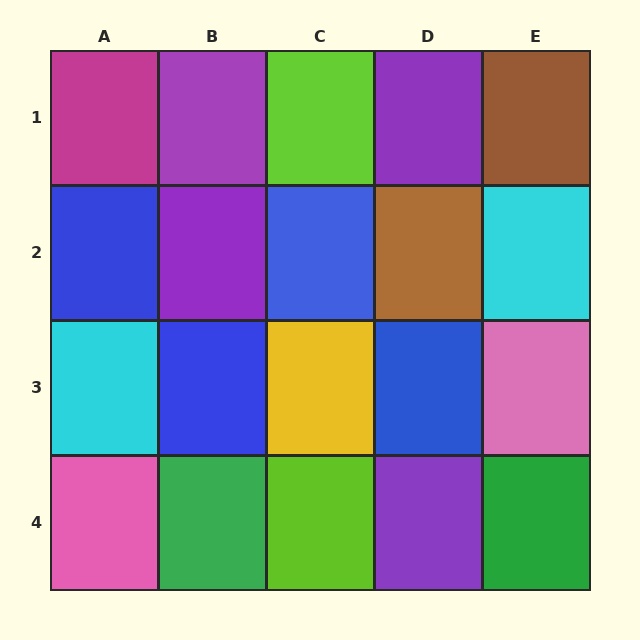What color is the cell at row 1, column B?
Purple.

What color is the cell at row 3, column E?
Pink.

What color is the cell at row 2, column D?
Brown.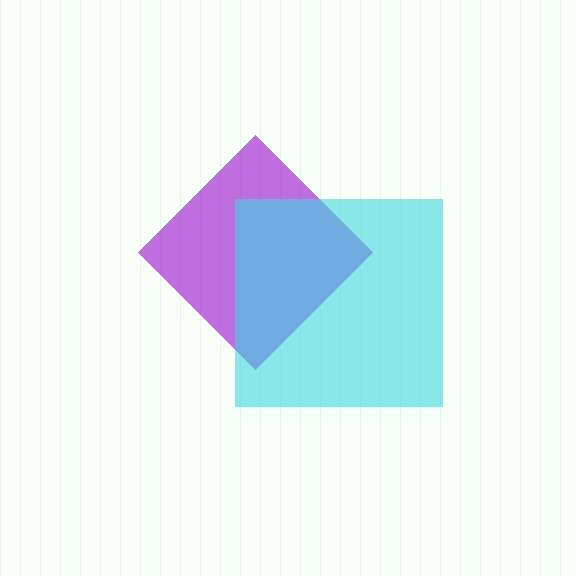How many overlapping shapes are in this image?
There are 2 overlapping shapes in the image.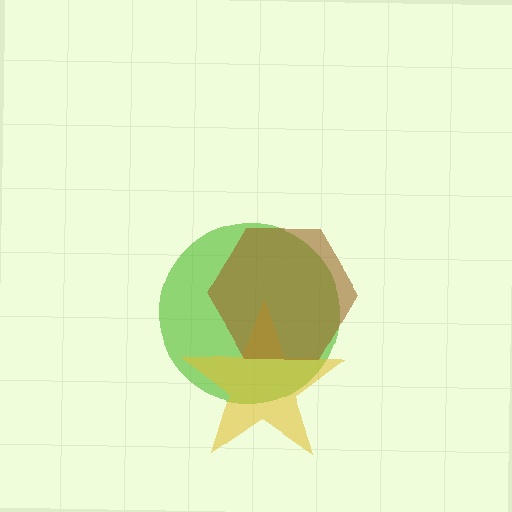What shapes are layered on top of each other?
The layered shapes are: a lime circle, a yellow star, a brown hexagon.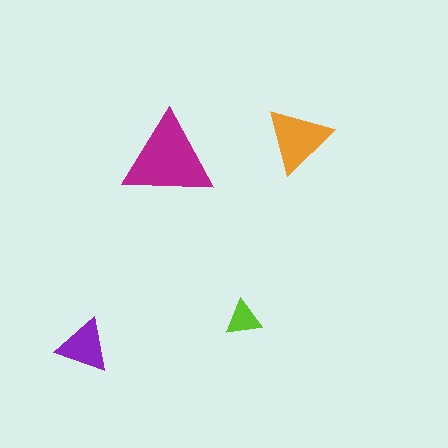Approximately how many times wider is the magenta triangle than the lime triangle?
About 2.5 times wider.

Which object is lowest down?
The purple triangle is bottommost.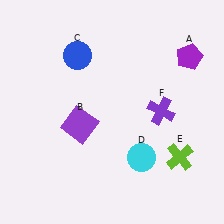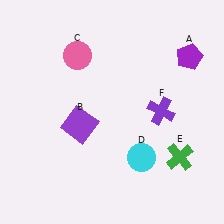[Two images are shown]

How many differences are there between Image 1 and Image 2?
There are 2 differences between the two images.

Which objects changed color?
C changed from blue to pink. E changed from lime to green.